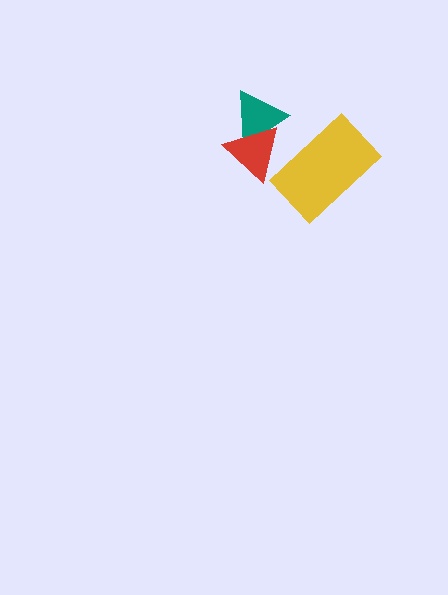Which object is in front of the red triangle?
The yellow rectangle is in front of the red triangle.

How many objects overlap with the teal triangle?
1 object overlaps with the teal triangle.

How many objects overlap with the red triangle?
2 objects overlap with the red triangle.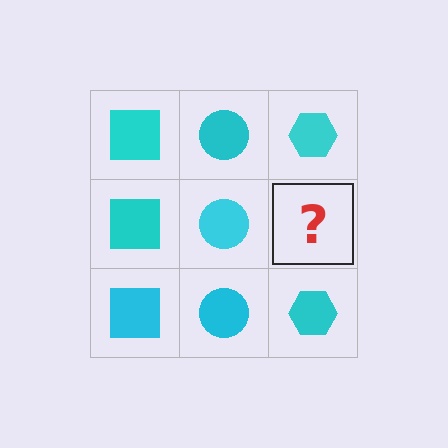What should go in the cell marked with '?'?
The missing cell should contain a cyan hexagon.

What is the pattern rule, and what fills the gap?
The rule is that each column has a consistent shape. The gap should be filled with a cyan hexagon.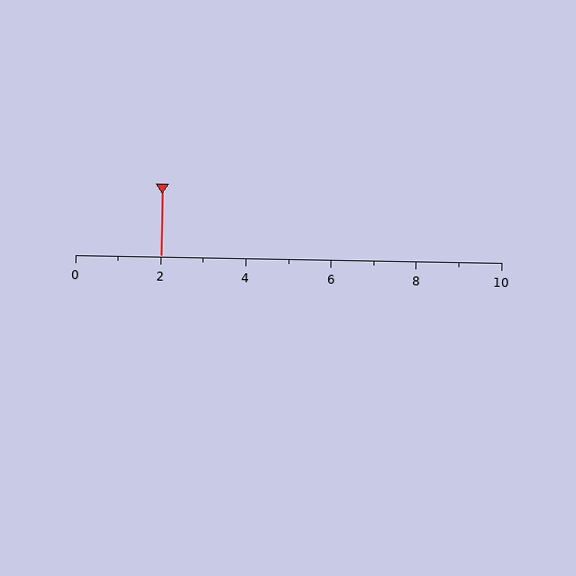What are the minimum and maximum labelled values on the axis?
The axis runs from 0 to 10.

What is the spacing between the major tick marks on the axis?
The major ticks are spaced 2 apart.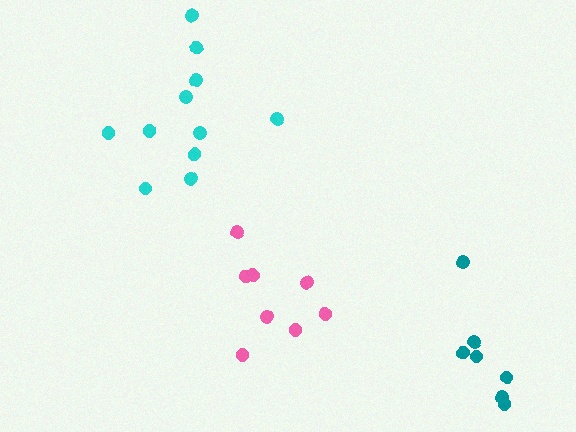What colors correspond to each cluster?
The clusters are colored: teal, pink, cyan.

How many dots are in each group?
Group 1: 7 dots, Group 2: 8 dots, Group 3: 11 dots (26 total).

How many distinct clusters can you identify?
There are 3 distinct clusters.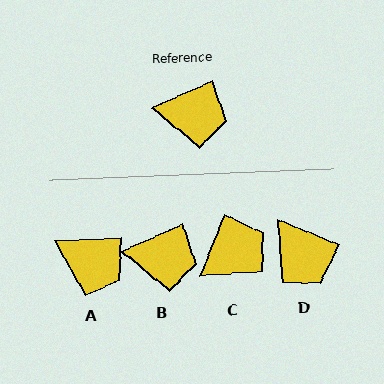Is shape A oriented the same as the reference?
No, it is off by about 21 degrees.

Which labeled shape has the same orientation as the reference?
B.